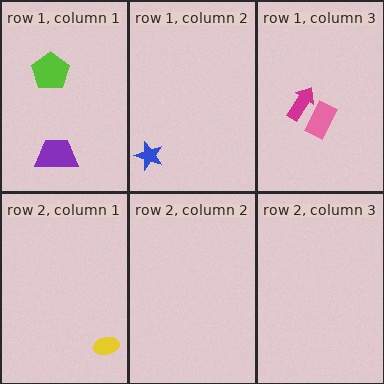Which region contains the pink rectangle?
The row 1, column 3 region.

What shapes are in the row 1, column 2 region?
The blue star.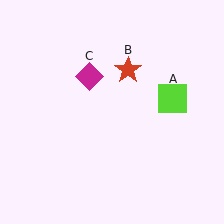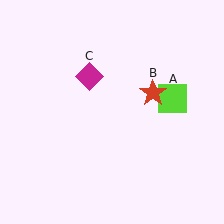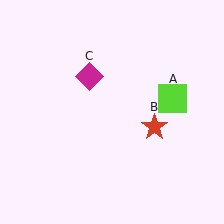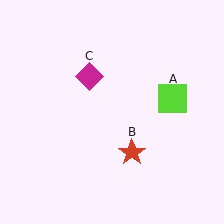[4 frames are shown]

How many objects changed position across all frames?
1 object changed position: red star (object B).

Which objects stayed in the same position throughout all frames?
Lime square (object A) and magenta diamond (object C) remained stationary.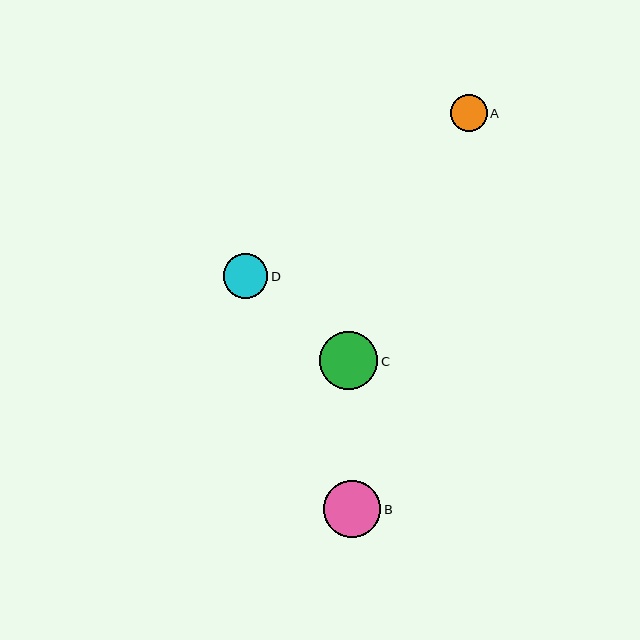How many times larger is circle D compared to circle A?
Circle D is approximately 1.2 times the size of circle A.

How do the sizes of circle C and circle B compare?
Circle C and circle B are approximately the same size.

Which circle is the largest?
Circle C is the largest with a size of approximately 58 pixels.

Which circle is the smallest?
Circle A is the smallest with a size of approximately 37 pixels.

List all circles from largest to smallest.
From largest to smallest: C, B, D, A.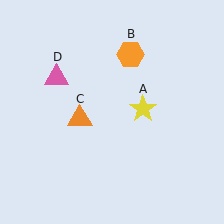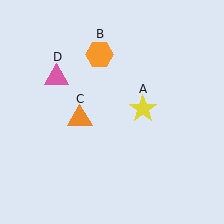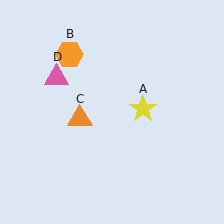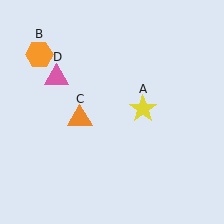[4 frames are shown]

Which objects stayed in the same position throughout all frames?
Yellow star (object A) and orange triangle (object C) and pink triangle (object D) remained stationary.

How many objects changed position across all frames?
1 object changed position: orange hexagon (object B).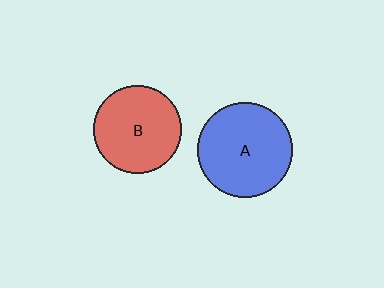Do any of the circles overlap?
No, none of the circles overlap.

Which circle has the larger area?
Circle A (blue).